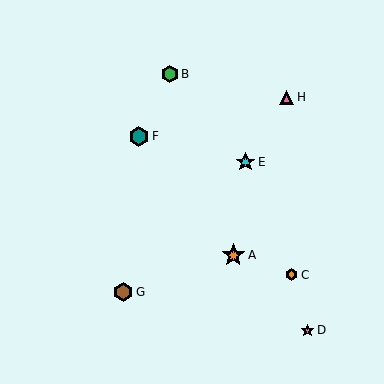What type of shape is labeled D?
Shape D is a pink star.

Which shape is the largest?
The orange star (labeled A) is the largest.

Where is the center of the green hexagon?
The center of the green hexagon is at (170, 74).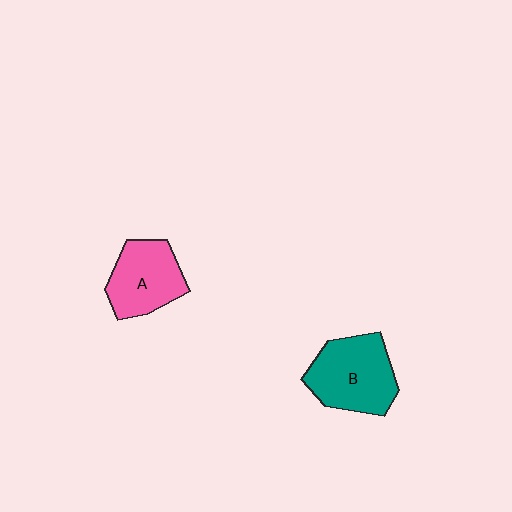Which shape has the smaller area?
Shape A (pink).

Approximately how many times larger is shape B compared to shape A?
Approximately 1.2 times.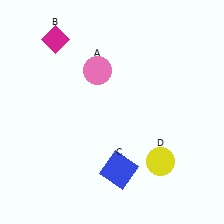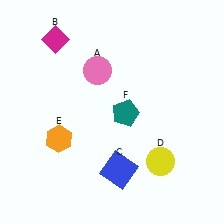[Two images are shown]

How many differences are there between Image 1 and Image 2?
There are 2 differences between the two images.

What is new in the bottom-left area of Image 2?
An orange hexagon (E) was added in the bottom-left area of Image 2.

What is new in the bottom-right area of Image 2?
A teal pentagon (F) was added in the bottom-right area of Image 2.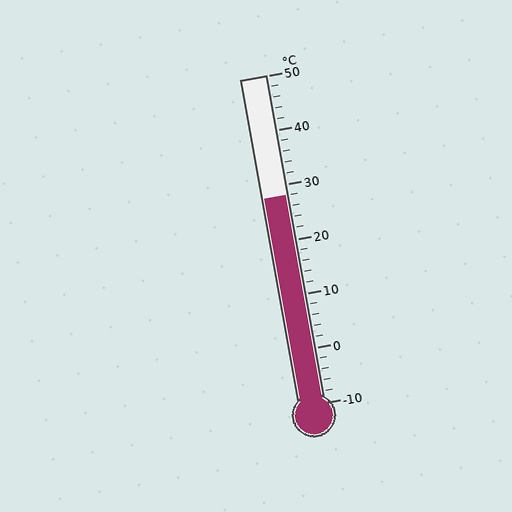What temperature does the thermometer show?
The thermometer shows approximately 28°C.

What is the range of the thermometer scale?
The thermometer scale ranges from -10°C to 50°C.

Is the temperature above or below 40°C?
The temperature is below 40°C.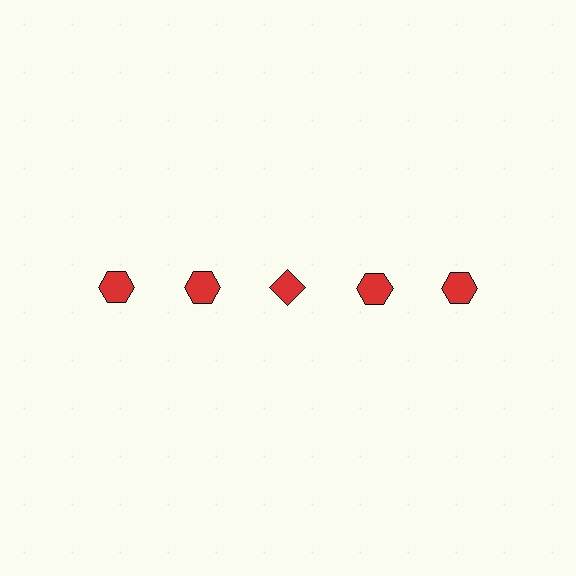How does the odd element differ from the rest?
It has a different shape: diamond instead of hexagon.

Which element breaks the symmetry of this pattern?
The red diamond in the top row, center column breaks the symmetry. All other shapes are red hexagons.